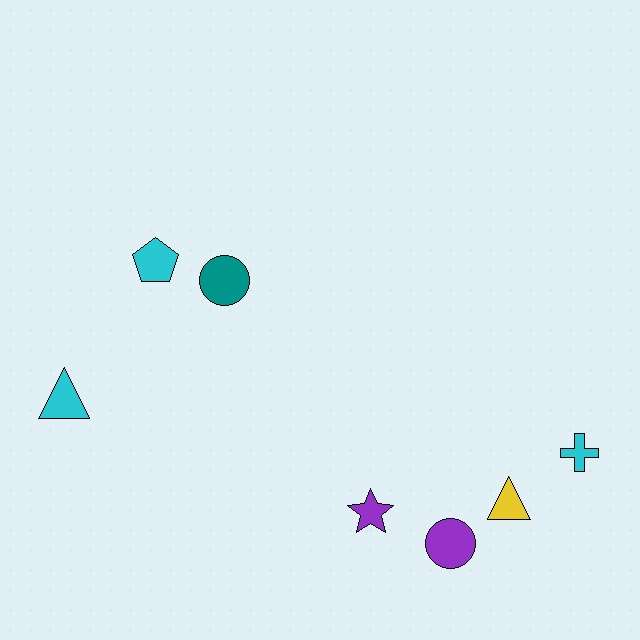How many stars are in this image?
There is 1 star.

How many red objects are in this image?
There are no red objects.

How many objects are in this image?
There are 7 objects.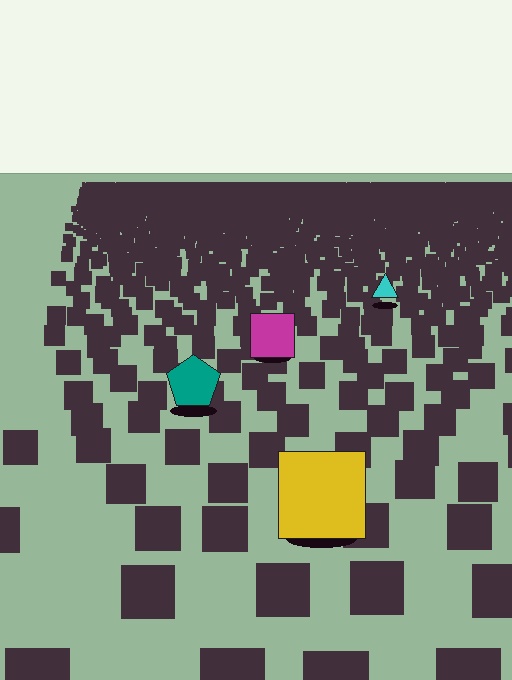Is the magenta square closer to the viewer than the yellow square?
No. The yellow square is closer — you can tell from the texture gradient: the ground texture is coarser near it.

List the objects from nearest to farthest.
From nearest to farthest: the yellow square, the teal pentagon, the magenta square, the cyan triangle.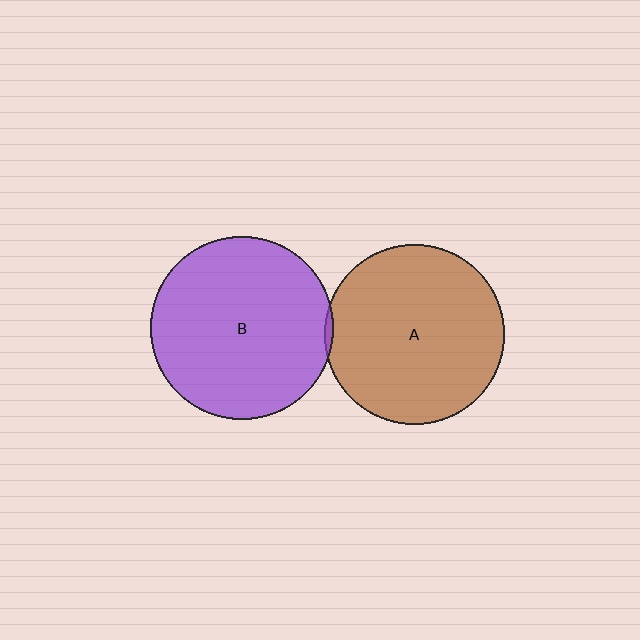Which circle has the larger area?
Circle B (purple).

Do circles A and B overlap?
Yes.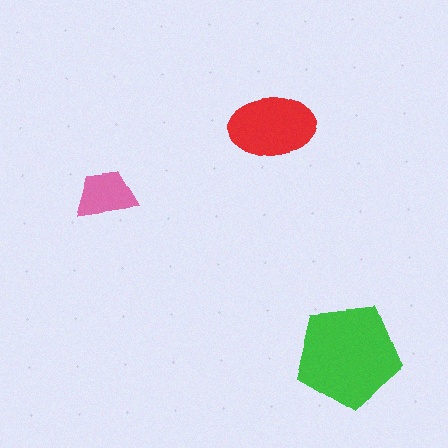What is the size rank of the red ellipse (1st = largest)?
2nd.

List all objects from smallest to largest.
The pink trapezoid, the red ellipse, the green pentagon.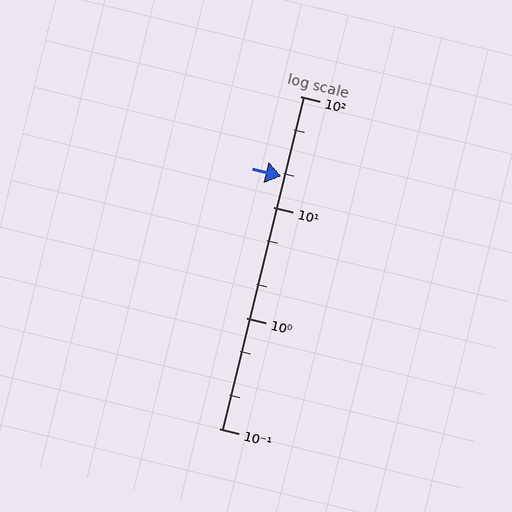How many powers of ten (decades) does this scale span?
The scale spans 3 decades, from 0.1 to 100.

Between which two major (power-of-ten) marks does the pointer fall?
The pointer is between 10 and 100.